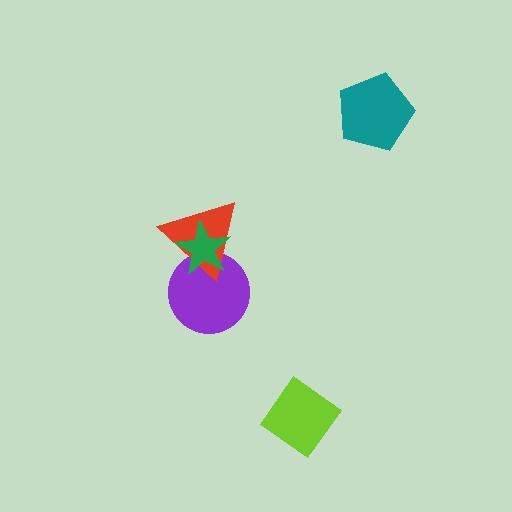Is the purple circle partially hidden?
Yes, it is partially covered by another shape.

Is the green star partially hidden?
No, no other shape covers it.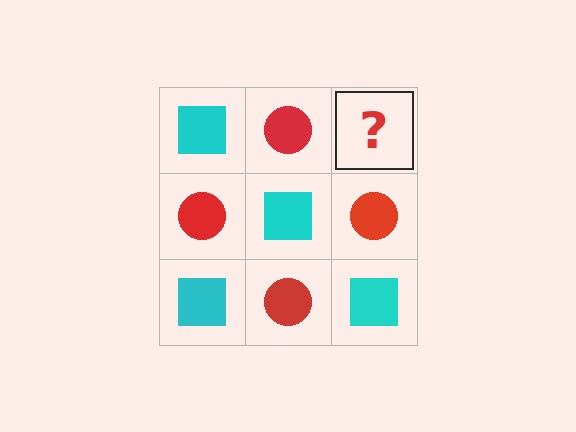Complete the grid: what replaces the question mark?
The question mark should be replaced with a cyan square.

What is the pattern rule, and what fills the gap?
The rule is that it alternates cyan square and red circle in a checkerboard pattern. The gap should be filled with a cyan square.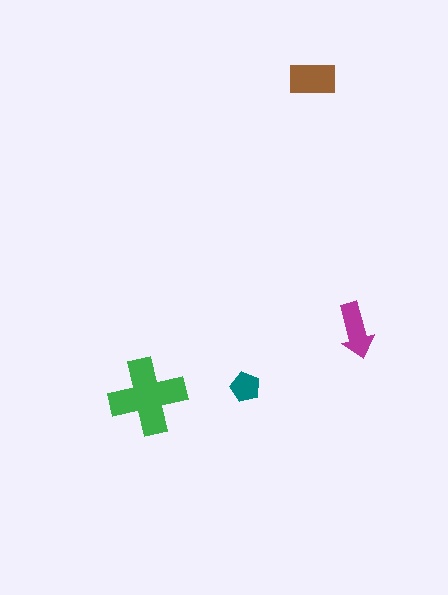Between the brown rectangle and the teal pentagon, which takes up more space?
The brown rectangle.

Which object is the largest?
The green cross.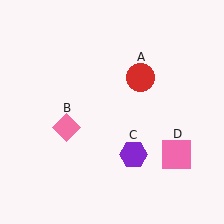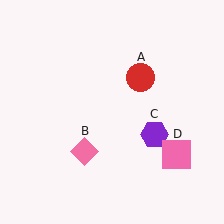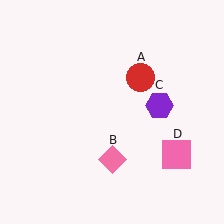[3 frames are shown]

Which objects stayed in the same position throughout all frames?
Red circle (object A) and pink square (object D) remained stationary.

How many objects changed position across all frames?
2 objects changed position: pink diamond (object B), purple hexagon (object C).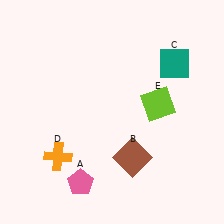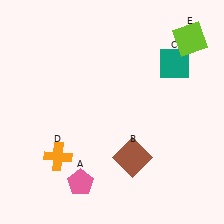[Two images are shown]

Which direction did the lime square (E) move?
The lime square (E) moved up.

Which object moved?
The lime square (E) moved up.